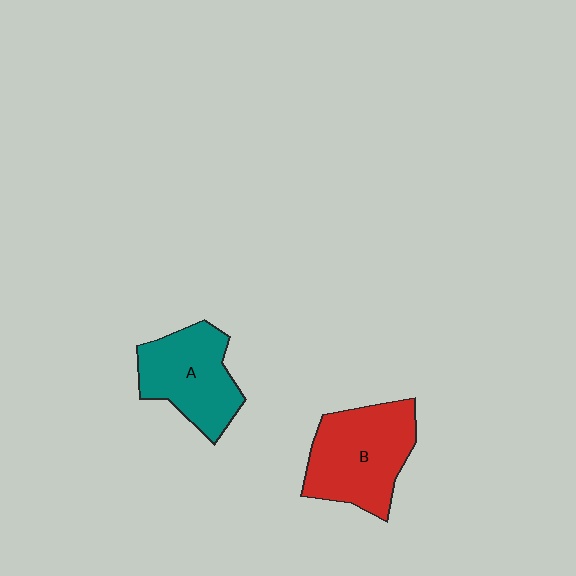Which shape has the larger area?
Shape B (red).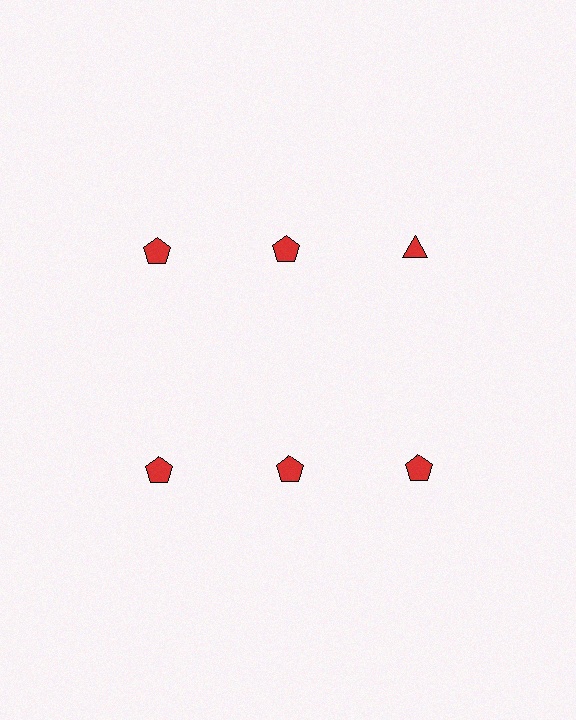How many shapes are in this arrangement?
There are 6 shapes arranged in a grid pattern.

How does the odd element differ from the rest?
It has a different shape: triangle instead of pentagon.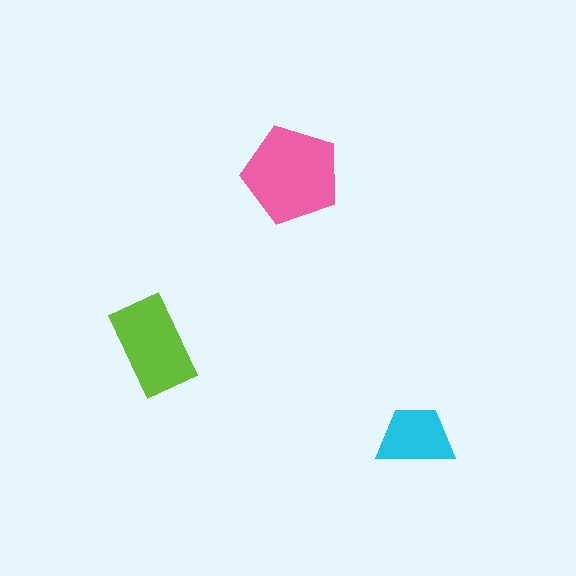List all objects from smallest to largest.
The cyan trapezoid, the lime rectangle, the pink pentagon.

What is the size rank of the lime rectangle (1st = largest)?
2nd.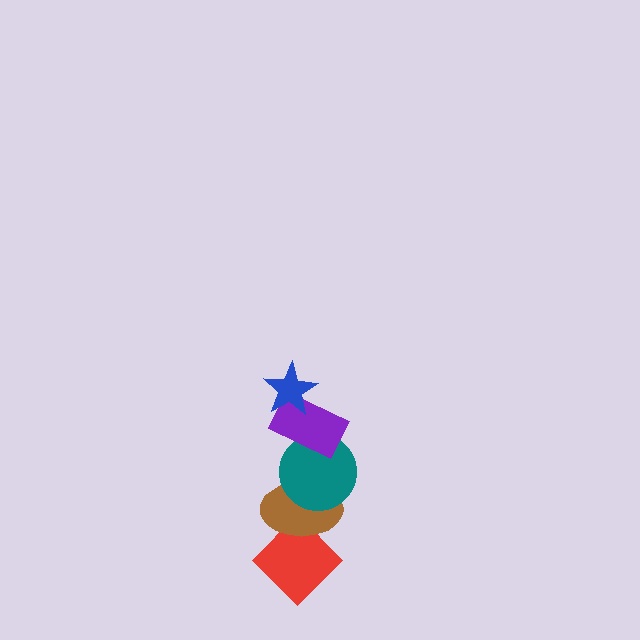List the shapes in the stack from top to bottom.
From top to bottom: the blue star, the purple rectangle, the teal circle, the brown ellipse, the red diamond.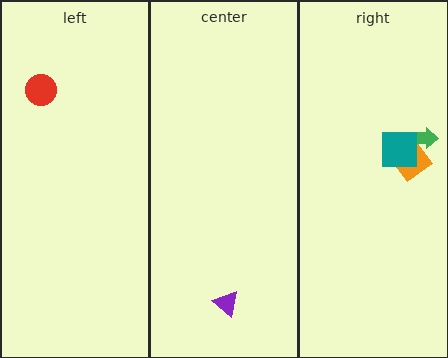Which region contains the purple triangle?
The center region.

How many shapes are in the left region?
1.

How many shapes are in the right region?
3.